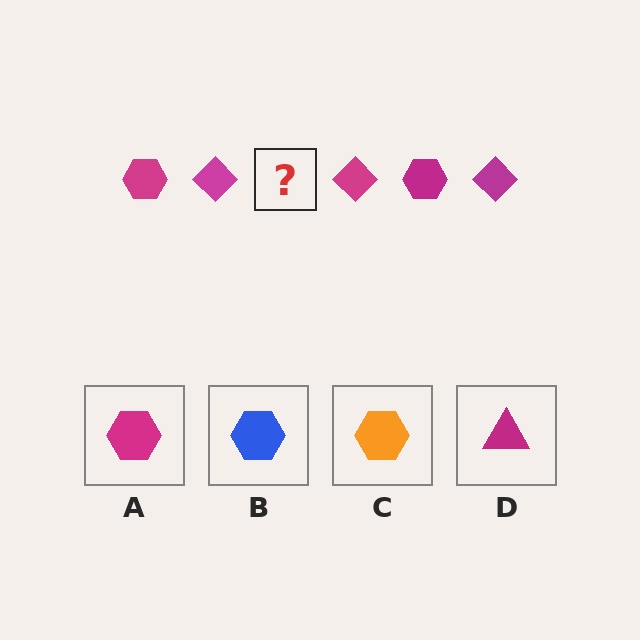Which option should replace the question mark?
Option A.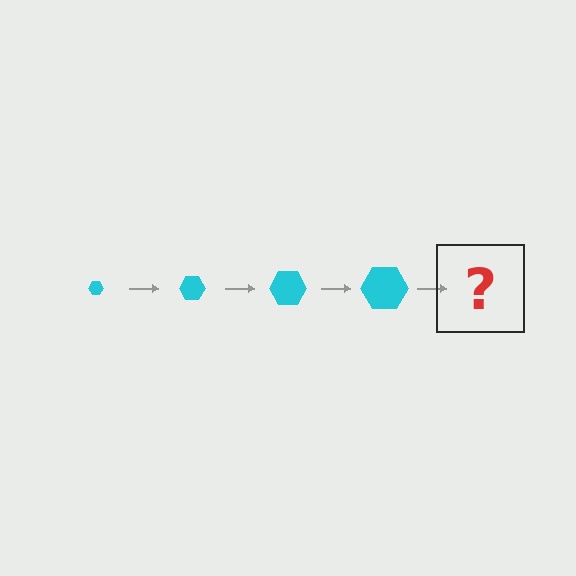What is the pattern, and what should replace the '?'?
The pattern is that the hexagon gets progressively larger each step. The '?' should be a cyan hexagon, larger than the previous one.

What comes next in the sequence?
The next element should be a cyan hexagon, larger than the previous one.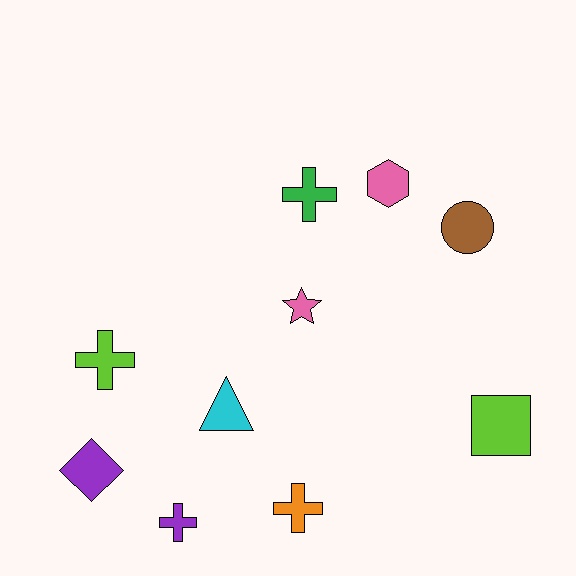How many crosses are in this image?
There are 4 crosses.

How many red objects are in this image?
There are no red objects.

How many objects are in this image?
There are 10 objects.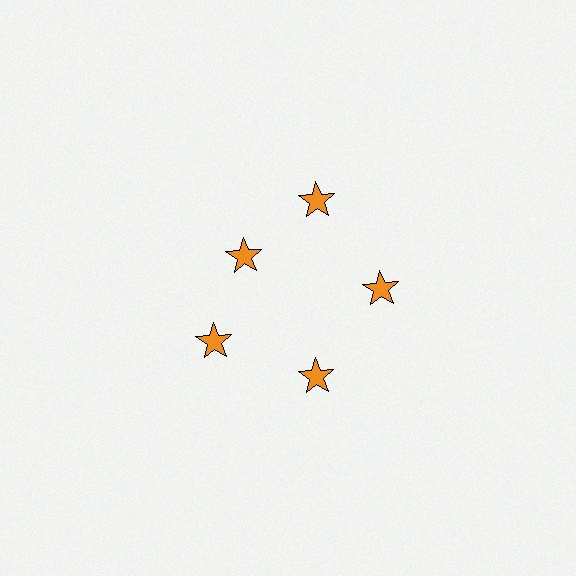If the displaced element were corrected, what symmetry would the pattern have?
It would have 5-fold rotational symmetry — the pattern would map onto itself every 72 degrees.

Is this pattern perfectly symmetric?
No. The 5 orange stars are arranged in a ring, but one element near the 10 o'clock position is pulled inward toward the center, breaking the 5-fold rotational symmetry.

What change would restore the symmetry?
The symmetry would be restored by moving it outward, back onto the ring so that all 5 stars sit at equal angles and equal distance from the center.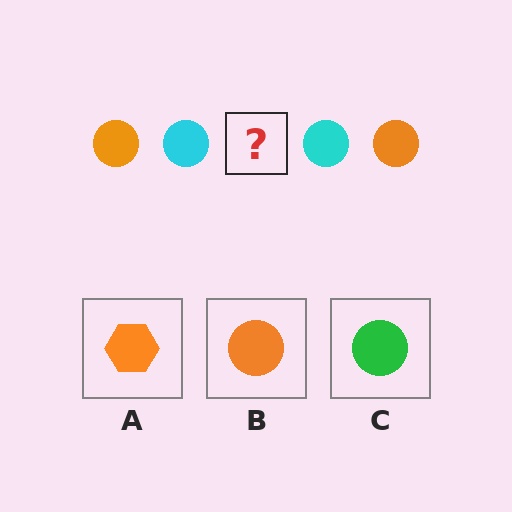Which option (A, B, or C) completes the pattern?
B.